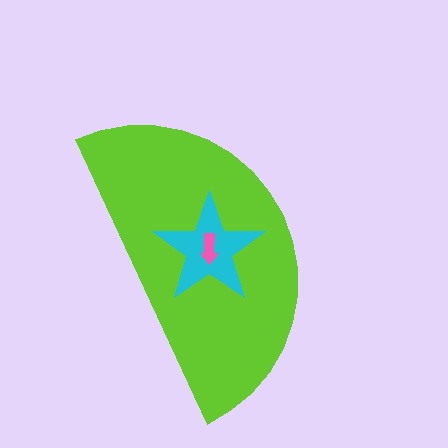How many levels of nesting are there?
3.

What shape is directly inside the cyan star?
The pink arrow.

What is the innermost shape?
The pink arrow.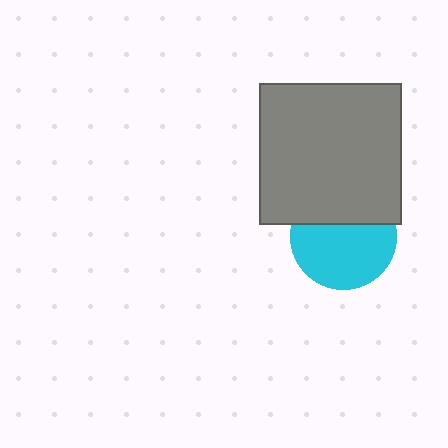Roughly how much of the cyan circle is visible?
About half of it is visible (roughly 63%).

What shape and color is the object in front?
The object in front is a gray square.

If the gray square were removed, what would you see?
You would see the complete cyan circle.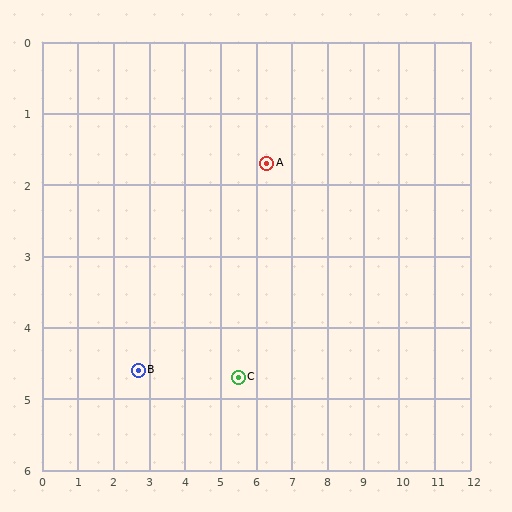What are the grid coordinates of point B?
Point B is at approximately (2.7, 4.6).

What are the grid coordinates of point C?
Point C is at approximately (5.5, 4.7).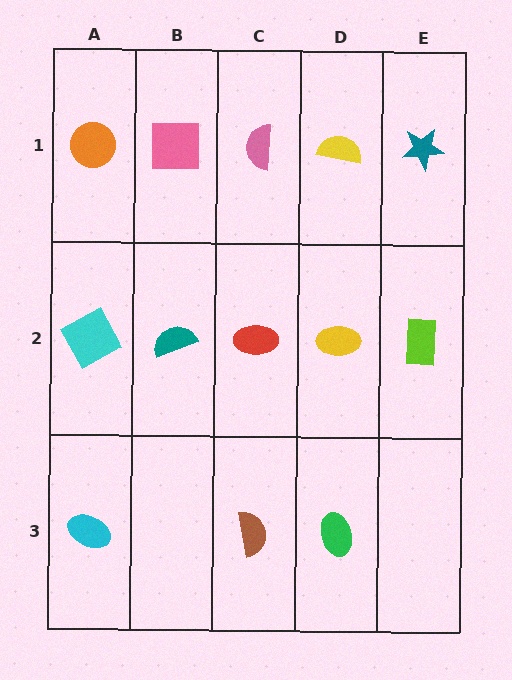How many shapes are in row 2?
5 shapes.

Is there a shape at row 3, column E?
No, that cell is empty.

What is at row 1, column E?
A teal star.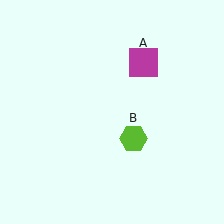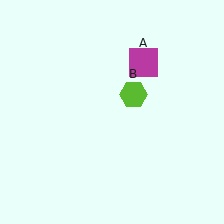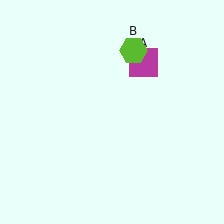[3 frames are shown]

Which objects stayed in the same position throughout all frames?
Magenta square (object A) remained stationary.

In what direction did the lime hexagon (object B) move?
The lime hexagon (object B) moved up.